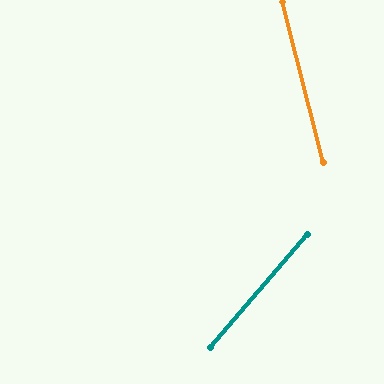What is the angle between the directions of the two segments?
Approximately 55 degrees.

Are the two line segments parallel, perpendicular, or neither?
Neither parallel nor perpendicular — they differ by about 55°.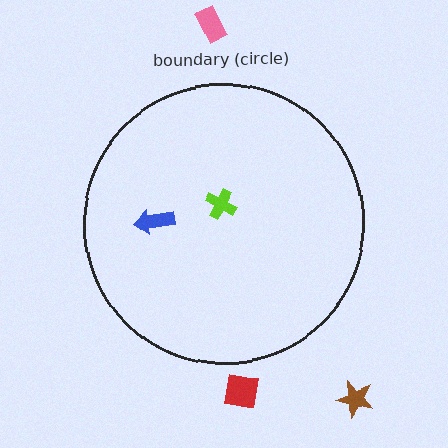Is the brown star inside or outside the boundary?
Outside.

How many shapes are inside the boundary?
2 inside, 3 outside.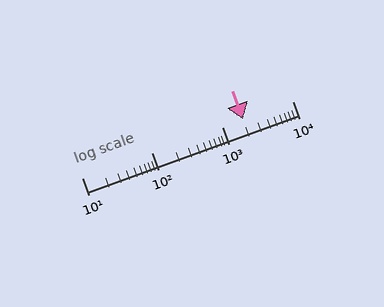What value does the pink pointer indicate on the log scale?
The pointer indicates approximately 2000.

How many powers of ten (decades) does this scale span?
The scale spans 3 decades, from 10 to 10000.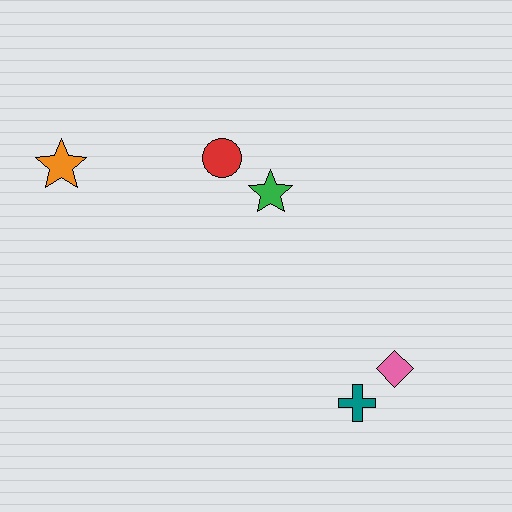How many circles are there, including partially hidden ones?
There is 1 circle.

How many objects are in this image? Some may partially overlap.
There are 5 objects.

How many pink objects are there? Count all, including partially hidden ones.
There is 1 pink object.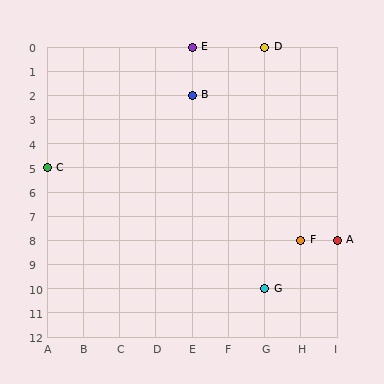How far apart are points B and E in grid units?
Points B and E are 2 rows apart.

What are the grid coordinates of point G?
Point G is at grid coordinates (G, 10).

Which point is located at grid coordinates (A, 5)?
Point C is at (A, 5).